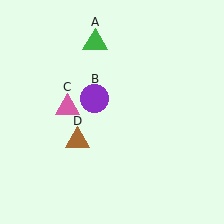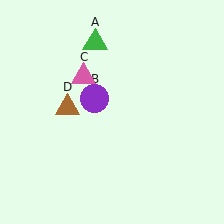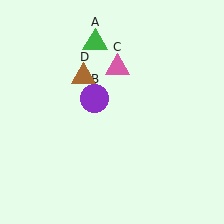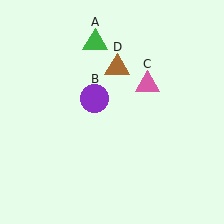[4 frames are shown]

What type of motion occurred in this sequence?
The pink triangle (object C), brown triangle (object D) rotated clockwise around the center of the scene.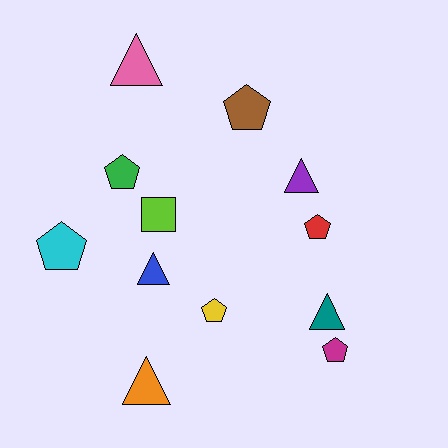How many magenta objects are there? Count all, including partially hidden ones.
There is 1 magenta object.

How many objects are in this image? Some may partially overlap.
There are 12 objects.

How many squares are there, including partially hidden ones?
There is 1 square.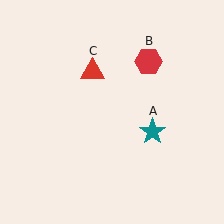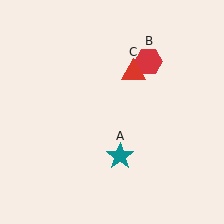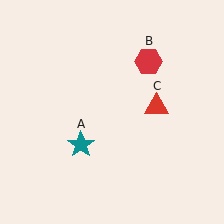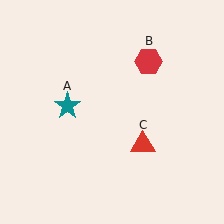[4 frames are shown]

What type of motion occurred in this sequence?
The teal star (object A), red triangle (object C) rotated clockwise around the center of the scene.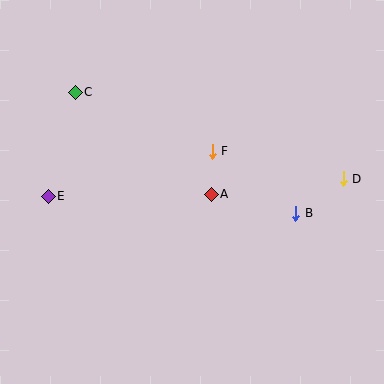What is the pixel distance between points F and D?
The distance between F and D is 134 pixels.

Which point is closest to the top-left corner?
Point C is closest to the top-left corner.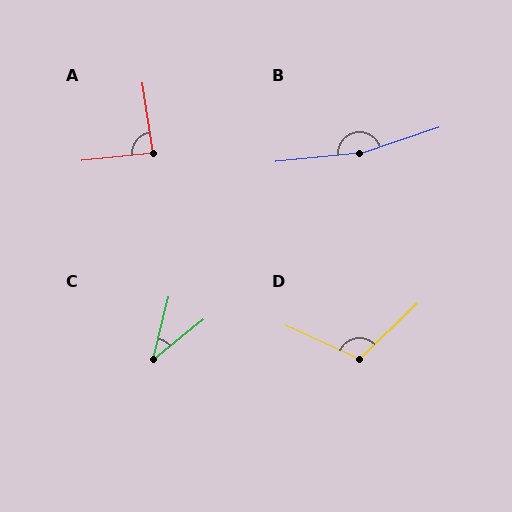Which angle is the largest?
B, at approximately 167 degrees.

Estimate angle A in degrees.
Approximately 88 degrees.